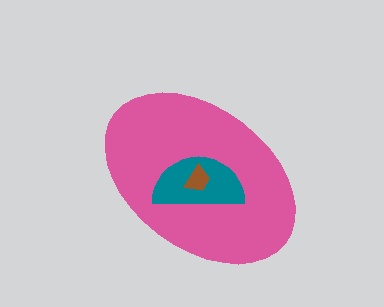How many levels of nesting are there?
3.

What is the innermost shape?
The brown trapezoid.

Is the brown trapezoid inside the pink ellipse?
Yes.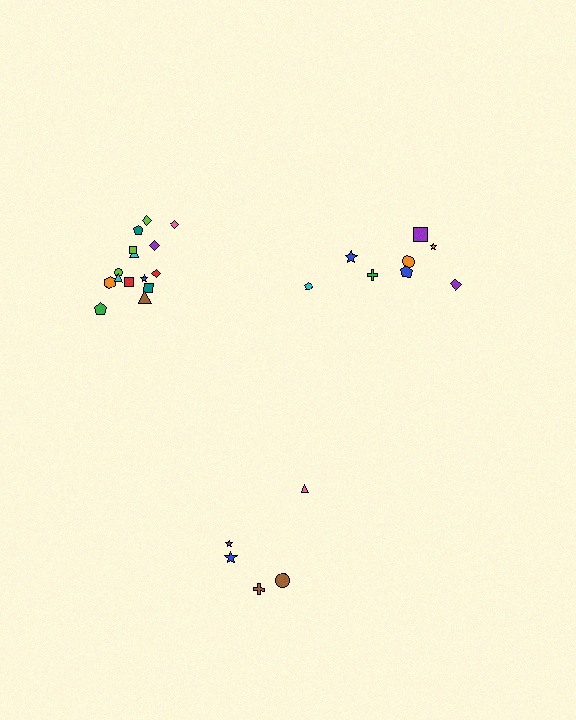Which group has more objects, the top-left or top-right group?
The top-left group.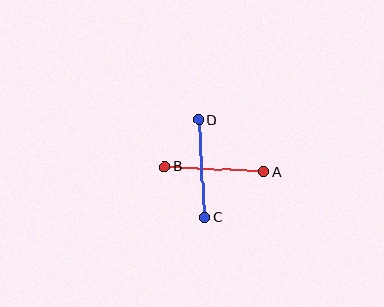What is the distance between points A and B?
The distance is approximately 99 pixels.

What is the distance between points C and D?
The distance is approximately 98 pixels.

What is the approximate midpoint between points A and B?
The midpoint is at approximately (214, 169) pixels.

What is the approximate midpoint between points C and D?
The midpoint is at approximately (202, 168) pixels.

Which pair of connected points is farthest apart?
Points A and B are farthest apart.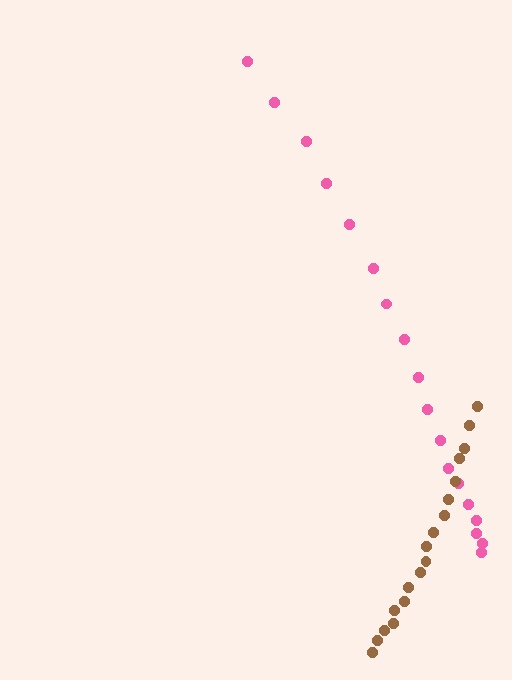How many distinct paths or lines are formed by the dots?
There are 2 distinct paths.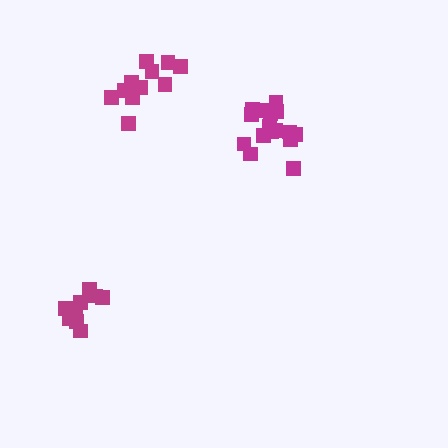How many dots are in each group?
Group 1: 11 dots, Group 2: 16 dots, Group 3: 10 dots (37 total).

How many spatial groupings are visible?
There are 3 spatial groupings.